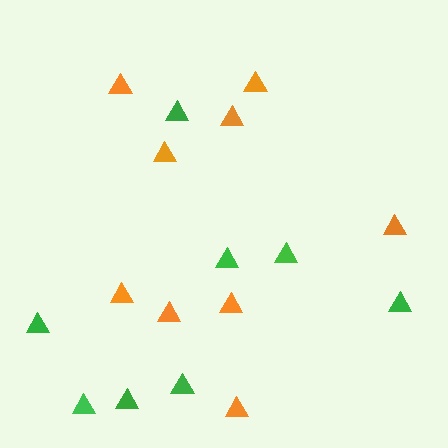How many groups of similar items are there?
There are 2 groups: one group of orange triangles (9) and one group of green triangles (8).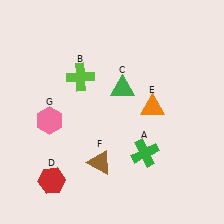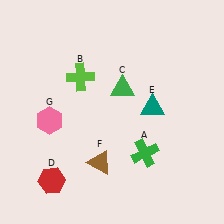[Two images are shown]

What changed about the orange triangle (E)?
In Image 1, E is orange. In Image 2, it changed to teal.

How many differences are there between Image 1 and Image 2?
There is 1 difference between the two images.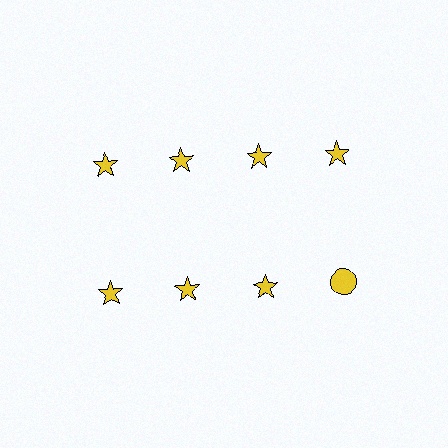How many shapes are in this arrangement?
There are 8 shapes arranged in a grid pattern.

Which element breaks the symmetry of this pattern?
The yellow circle in the second row, second from right column breaks the symmetry. All other shapes are yellow stars.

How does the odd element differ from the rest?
It has a different shape: circle instead of star.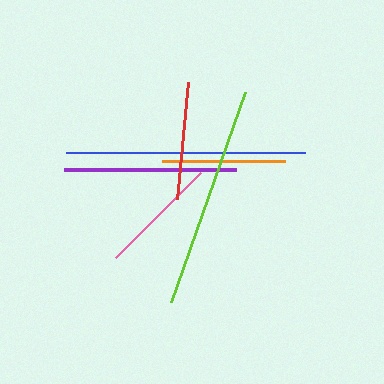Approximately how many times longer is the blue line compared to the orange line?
The blue line is approximately 1.9 times the length of the orange line.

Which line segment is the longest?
The blue line is the longest at approximately 240 pixels.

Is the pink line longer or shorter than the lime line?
The lime line is longer than the pink line.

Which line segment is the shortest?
The red line is the shortest at approximately 118 pixels.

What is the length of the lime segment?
The lime segment is approximately 223 pixels long.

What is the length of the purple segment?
The purple segment is approximately 172 pixels long.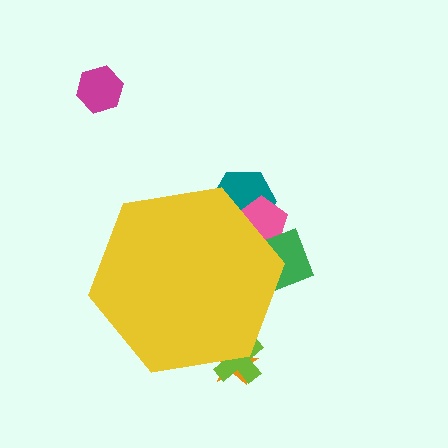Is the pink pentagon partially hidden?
Yes, the pink pentagon is partially hidden behind the yellow hexagon.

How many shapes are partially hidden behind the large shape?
5 shapes are partially hidden.